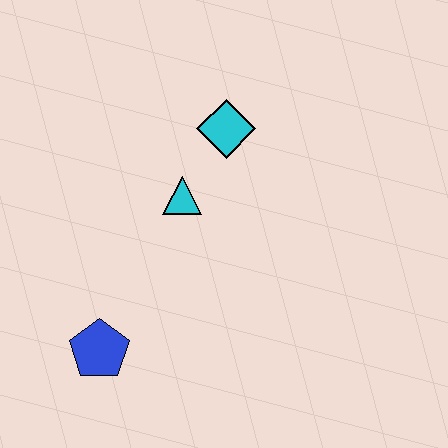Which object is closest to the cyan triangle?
The cyan diamond is closest to the cyan triangle.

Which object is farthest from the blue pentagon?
The cyan diamond is farthest from the blue pentagon.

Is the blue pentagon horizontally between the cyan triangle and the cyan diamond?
No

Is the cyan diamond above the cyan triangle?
Yes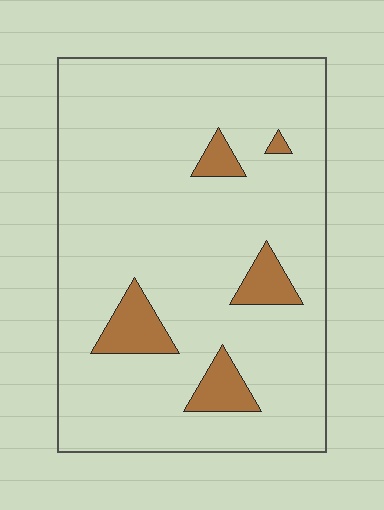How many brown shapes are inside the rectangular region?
5.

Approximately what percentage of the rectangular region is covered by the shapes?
Approximately 10%.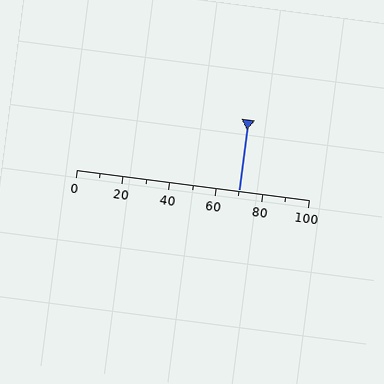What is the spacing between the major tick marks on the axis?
The major ticks are spaced 20 apart.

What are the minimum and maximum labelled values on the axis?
The axis runs from 0 to 100.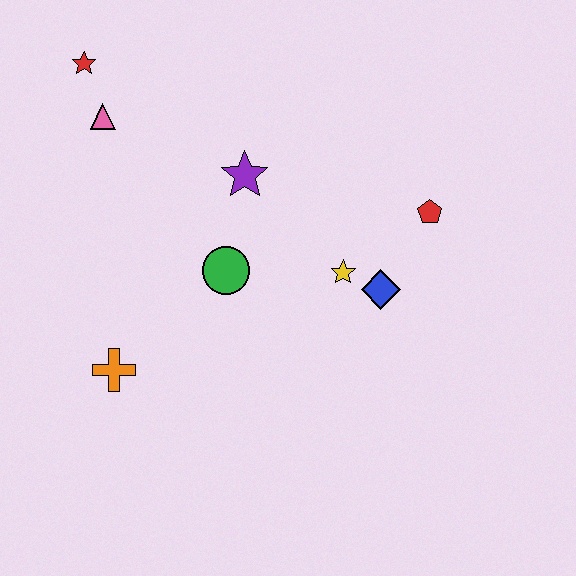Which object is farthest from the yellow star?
The red star is farthest from the yellow star.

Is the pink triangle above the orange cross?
Yes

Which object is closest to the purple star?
The green circle is closest to the purple star.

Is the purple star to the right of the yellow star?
No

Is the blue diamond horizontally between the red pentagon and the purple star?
Yes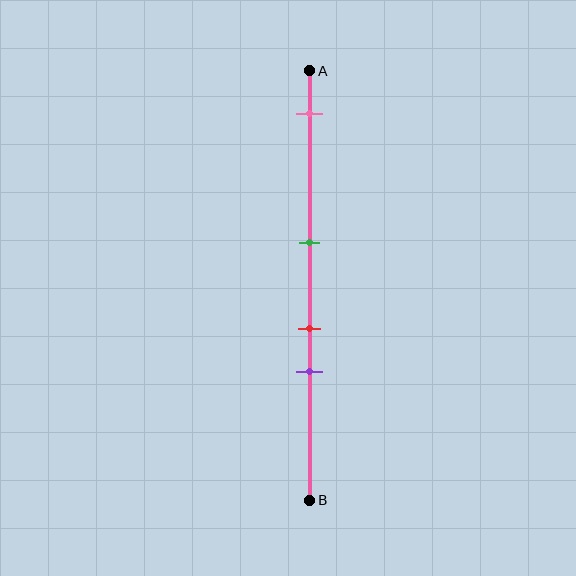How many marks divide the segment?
There are 4 marks dividing the segment.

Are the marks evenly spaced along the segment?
No, the marks are not evenly spaced.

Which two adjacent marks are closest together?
The red and purple marks are the closest adjacent pair.